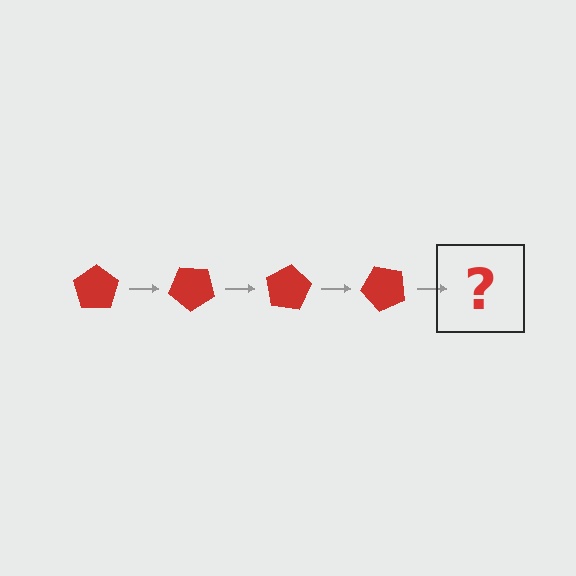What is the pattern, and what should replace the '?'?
The pattern is that the pentagon rotates 40 degrees each step. The '?' should be a red pentagon rotated 160 degrees.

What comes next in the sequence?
The next element should be a red pentagon rotated 160 degrees.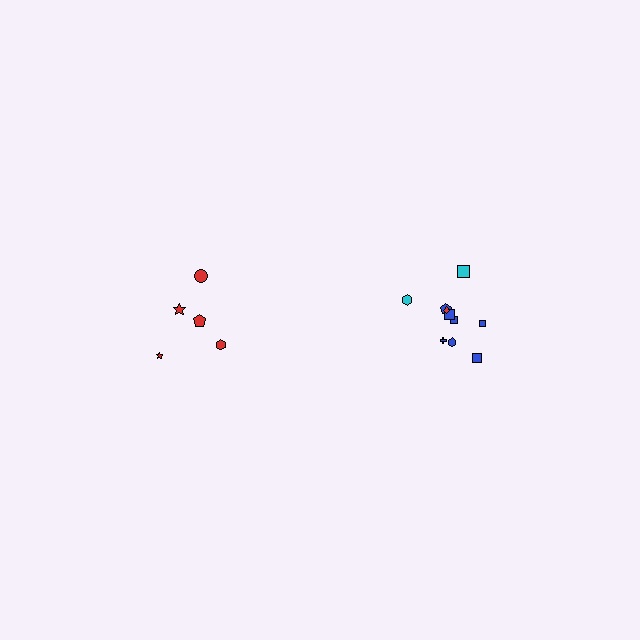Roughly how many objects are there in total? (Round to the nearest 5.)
Roughly 15 objects in total.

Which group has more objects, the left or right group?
The right group.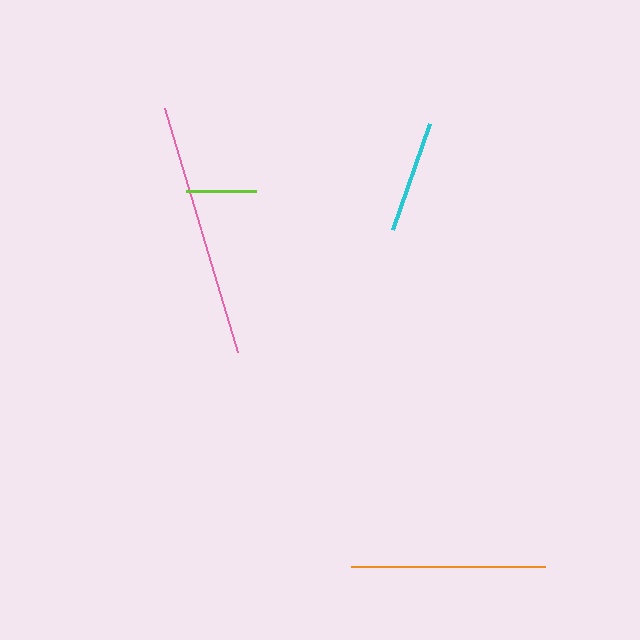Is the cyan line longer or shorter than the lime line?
The cyan line is longer than the lime line.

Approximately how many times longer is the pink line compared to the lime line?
The pink line is approximately 3.7 times the length of the lime line.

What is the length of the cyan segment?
The cyan segment is approximately 112 pixels long.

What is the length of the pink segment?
The pink segment is approximately 255 pixels long.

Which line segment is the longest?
The pink line is the longest at approximately 255 pixels.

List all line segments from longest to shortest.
From longest to shortest: pink, orange, cyan, lime.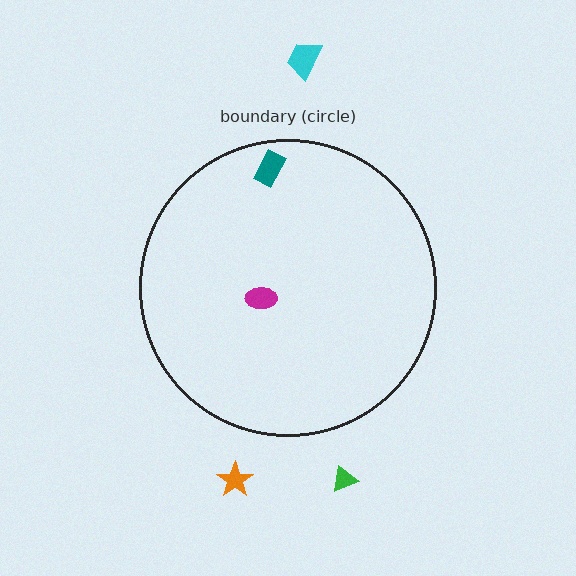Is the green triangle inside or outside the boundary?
Outside.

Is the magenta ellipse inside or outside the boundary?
Inside.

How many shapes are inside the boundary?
2 inside, 3 outside.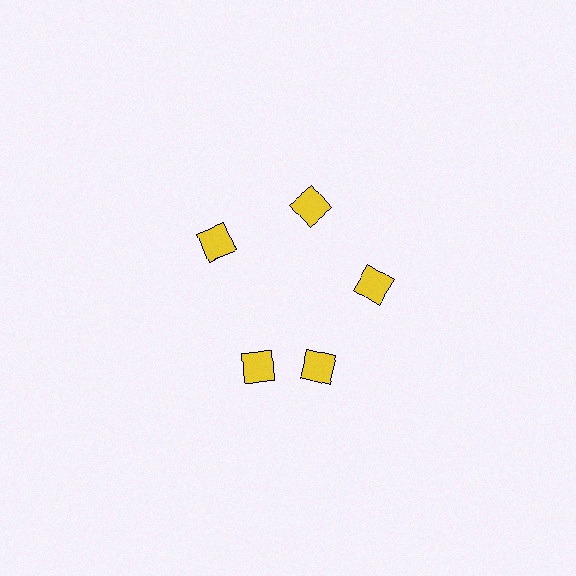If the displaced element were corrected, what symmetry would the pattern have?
It would have 5-fold rotational symmetry — the pattern would map onto itself every 72 degrees.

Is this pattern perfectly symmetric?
No. The 5 yellow diamonds are arranged in a ring, but one element near the 8 o'clock position is rotated out of alignment along the ring, breaking the 5-fold rotational symmetry.